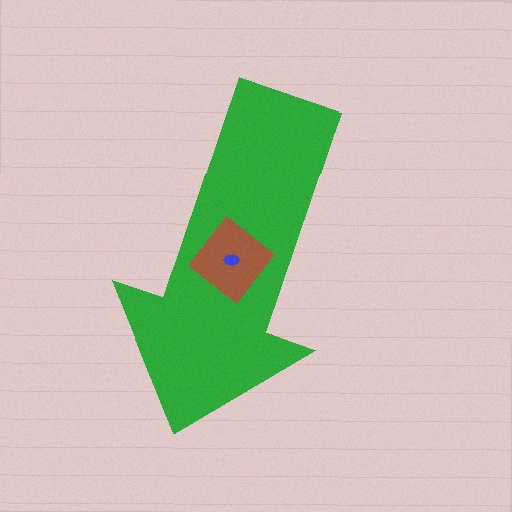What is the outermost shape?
The green arrow.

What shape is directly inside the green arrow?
The brown diamond.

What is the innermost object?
The blue ellipse.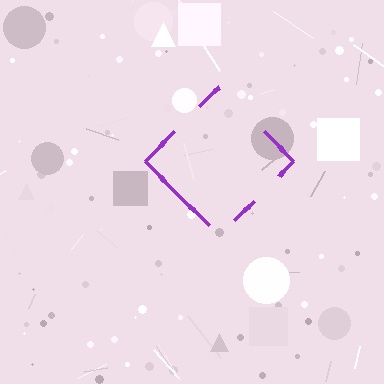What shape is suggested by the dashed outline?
The dashed outline suggests a diamond.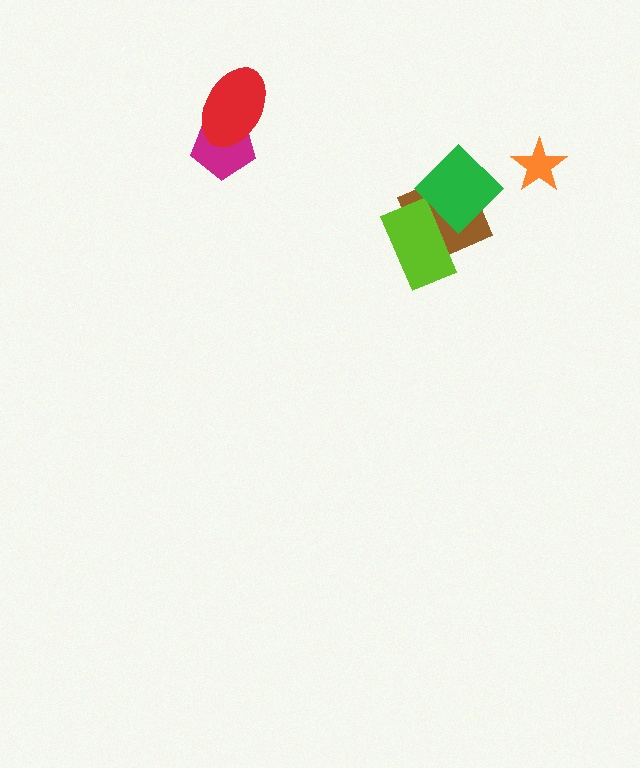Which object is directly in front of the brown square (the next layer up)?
The lime rectangle is directly in front of the brown square.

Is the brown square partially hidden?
Yes, it is partially covered by another shape.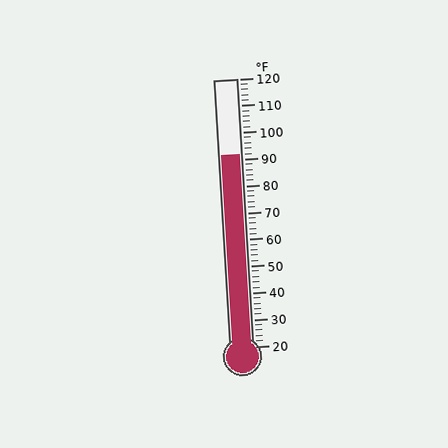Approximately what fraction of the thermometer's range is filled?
The thermometer is filled to approximately 70% of its range.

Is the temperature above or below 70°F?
The temperature is above 70°F.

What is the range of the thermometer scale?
The thermometer scale ranges from 20°F to 120°F.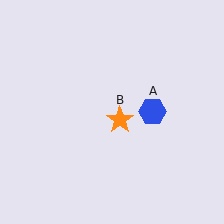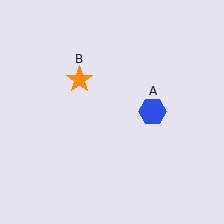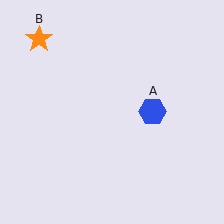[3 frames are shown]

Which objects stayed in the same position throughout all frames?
Blue hexagon (object A) remained stationary.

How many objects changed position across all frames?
1 object changed position: orange star (object B).